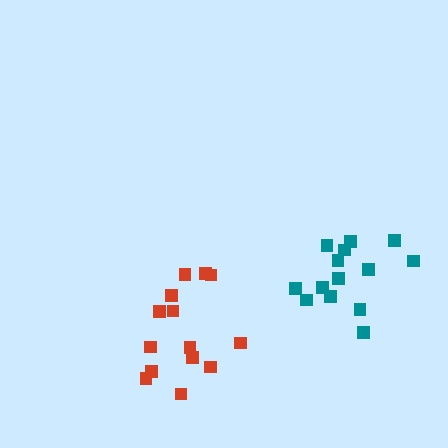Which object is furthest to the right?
The teal cluster is rightmost.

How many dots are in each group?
Group 1: 14 dots, Group 2: 14 dots (28 total).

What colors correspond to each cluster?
The clusters are colored: teal, red.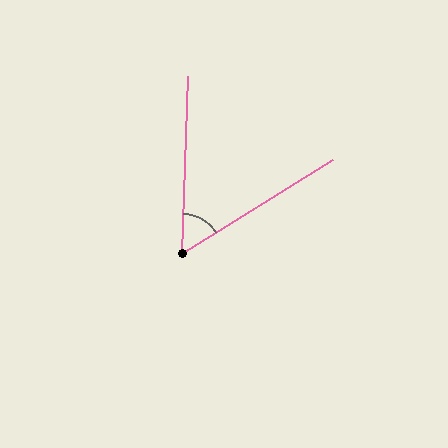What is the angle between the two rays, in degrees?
Approximately 56 degrees.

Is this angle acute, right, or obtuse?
It is acute.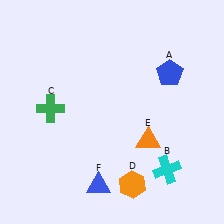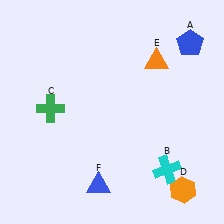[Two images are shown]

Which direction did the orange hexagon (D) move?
The orange hexagon (D) moved right.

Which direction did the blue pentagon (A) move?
The blue pentagon (A) moved up.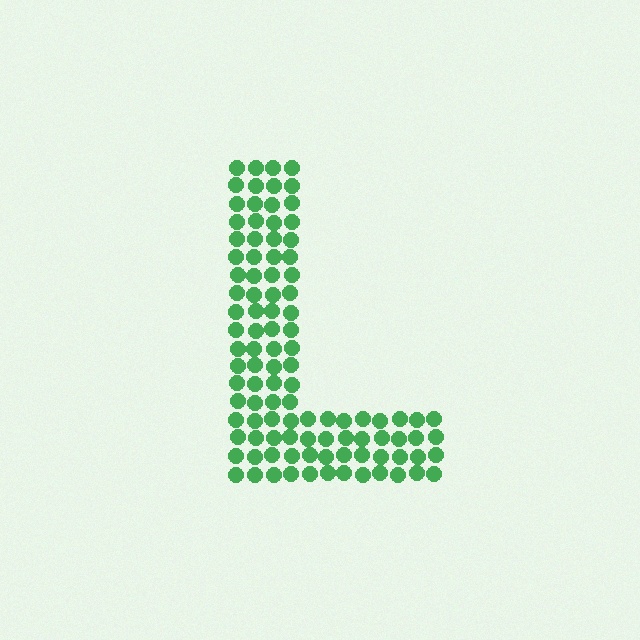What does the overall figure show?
The overall figure shows the letter L.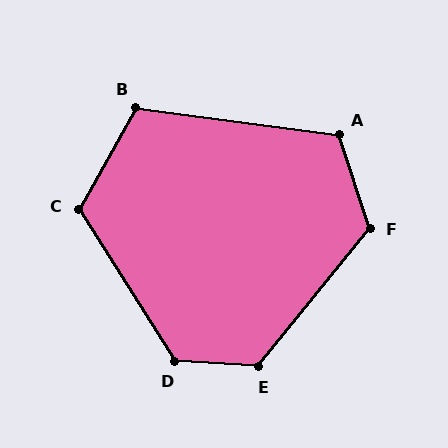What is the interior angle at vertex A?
Approximately 116 degrees (obtuse).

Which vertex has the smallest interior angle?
B, at approximately 112 degrees.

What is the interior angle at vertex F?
Approximately 123 degrees (obtuse).